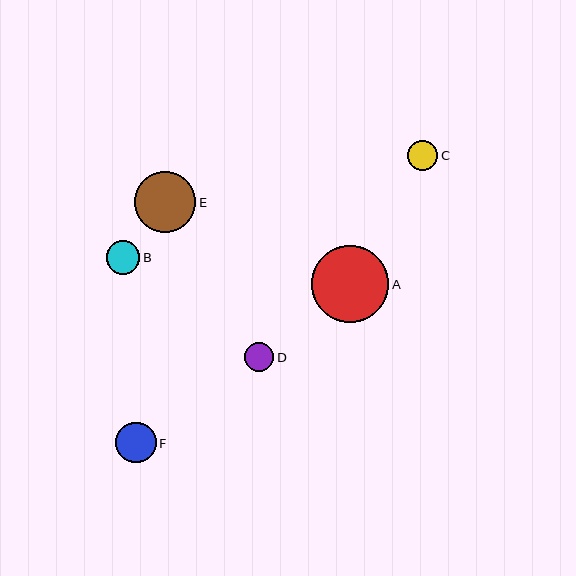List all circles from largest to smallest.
From largest to smallest: A, E, F, B, C, D.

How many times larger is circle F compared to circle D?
Circle F is approximately 1.4 times the size of circle D.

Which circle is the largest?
Circle A is the largest with a size of approximately 77 pixels.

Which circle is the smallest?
Circle D is the smallest with a size of approximately 29 pixels.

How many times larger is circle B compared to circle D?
Circle B is approximately 1.2 times the size of circle D.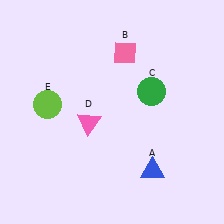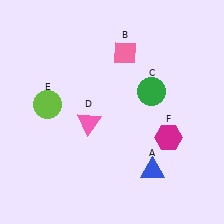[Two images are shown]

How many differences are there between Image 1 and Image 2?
There is 1 difference between the two images.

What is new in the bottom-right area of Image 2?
A magenta hexagon (F) was added in the bottom-right area of Image 2.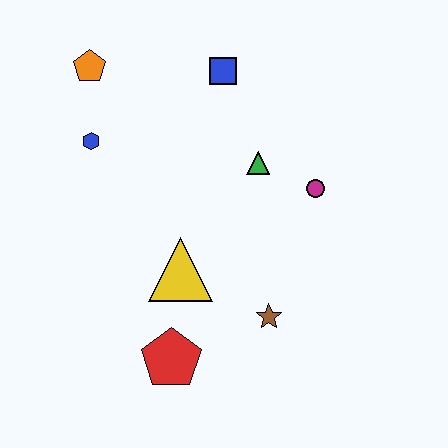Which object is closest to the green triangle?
The magenta circle is closest to the green triangle.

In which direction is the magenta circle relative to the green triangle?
The magenta circle is to the right of the green triangle.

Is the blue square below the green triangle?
No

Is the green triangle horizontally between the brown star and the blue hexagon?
Yes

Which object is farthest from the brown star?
The orange pentagon is farthest from the brown star.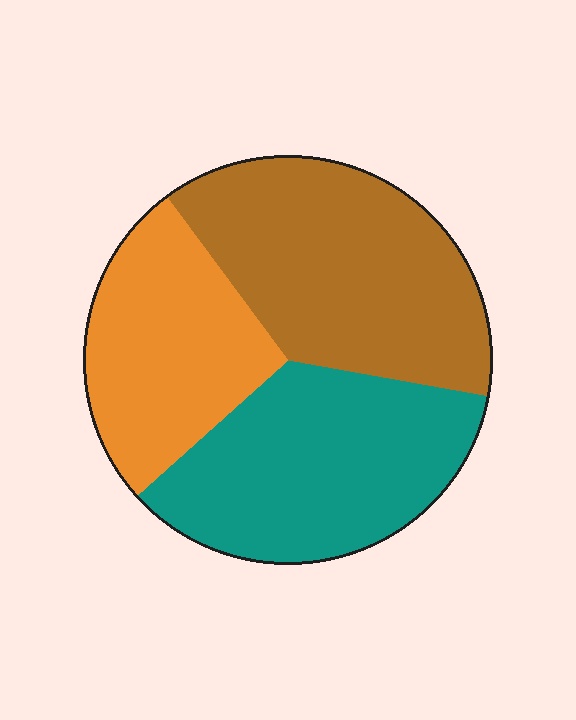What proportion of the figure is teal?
Teal takes up about one third (1/3) of the figure.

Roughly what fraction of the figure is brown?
Brown covers about 40% of the figure.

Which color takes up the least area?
Orange, at roughly 25%.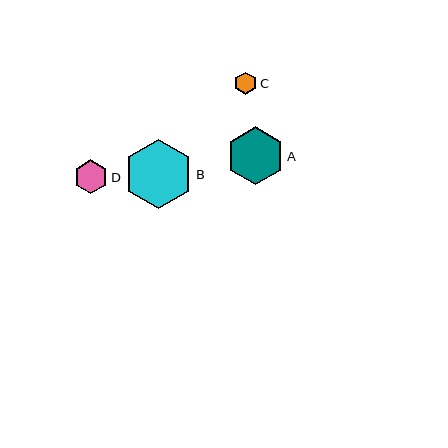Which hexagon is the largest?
Hexagon B is the largest with a size of approximately 68 pixels.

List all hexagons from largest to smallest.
From largest to smallest: B, A, D, C.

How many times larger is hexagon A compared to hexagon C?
Hexagon A is approximately 2.6 times the size of hexagon C.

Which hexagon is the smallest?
Hexagon C is the smallest with a size of approximately 22 pixels.